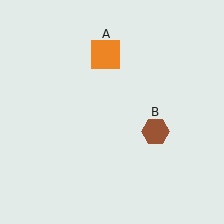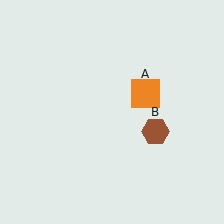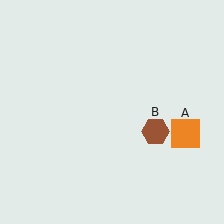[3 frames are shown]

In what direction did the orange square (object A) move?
The orange square (object A) moved down and to the right.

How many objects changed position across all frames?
1 object changed position: orange square (object A).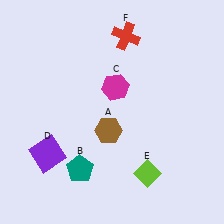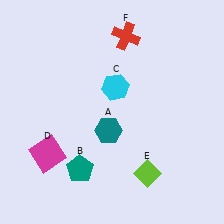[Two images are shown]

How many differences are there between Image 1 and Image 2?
There are 3 differences between the two images.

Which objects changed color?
A changed from brown to teal. C changed from magenta to cyan. D changed from purple to magenta.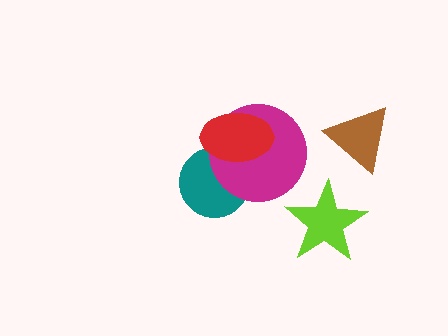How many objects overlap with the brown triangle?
0 objects overlap with the brown triangle.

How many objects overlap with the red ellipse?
2 objects overlap with the red ellipse.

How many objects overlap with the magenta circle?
2 objects overlap with the magenta circle.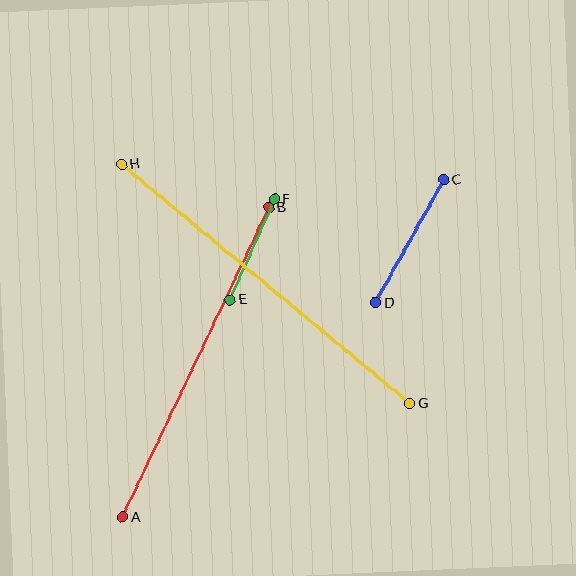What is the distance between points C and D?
The distance is approximately 141 pixels.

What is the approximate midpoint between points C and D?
The midpoint is at approximately (410, 241) pixels.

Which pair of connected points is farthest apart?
Points G and H are farthest apart.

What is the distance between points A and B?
The distance is approximately 342 pixels.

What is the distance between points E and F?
The distance is approximately 110 pixels.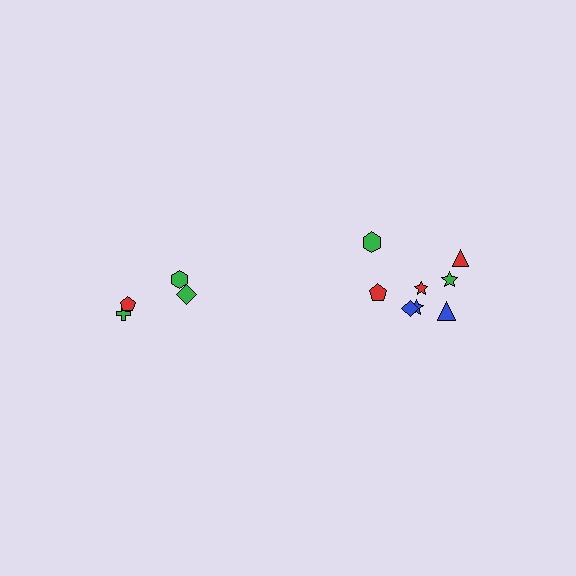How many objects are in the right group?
There are 8 objects.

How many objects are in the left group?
There are 4 objects.